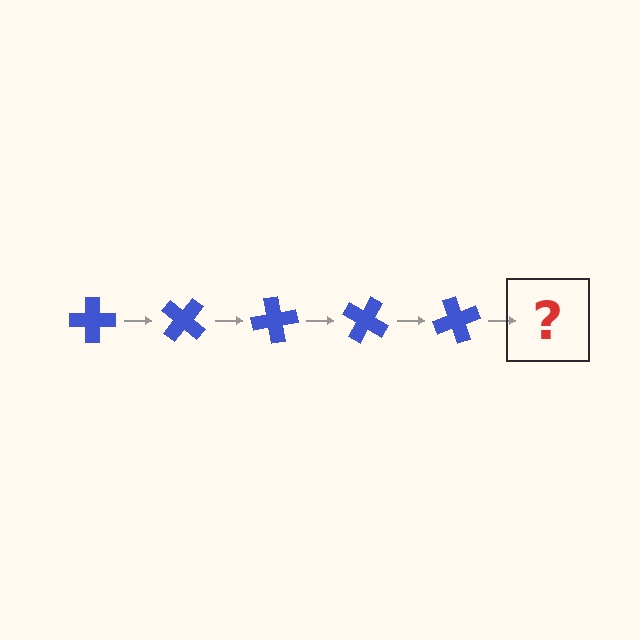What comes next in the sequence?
The next element should be a blue cross rotated 200 degrees.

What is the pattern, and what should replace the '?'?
The pattern is that the cross rotates 40 degrees each step. The '?' should be a blue cross rotated 200 degrees.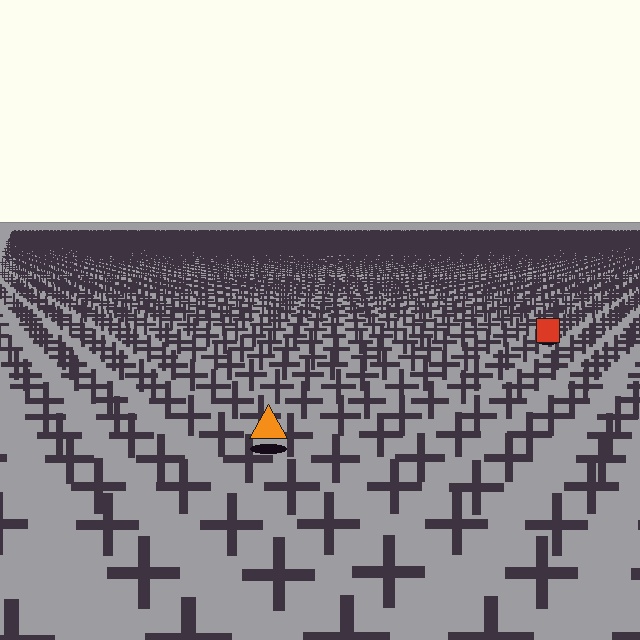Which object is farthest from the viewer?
The red square is farthest from the viewer. It appears smaller and the ground texture around it is denser.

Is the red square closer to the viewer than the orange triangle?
No. The orange triangle is closer — you can tell from the texture gradient: the ground texture is coarser near it.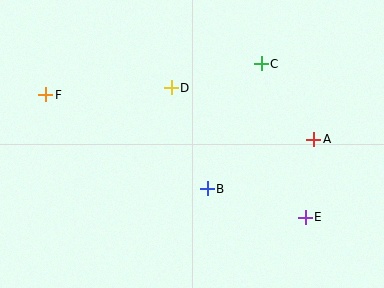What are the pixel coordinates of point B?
Point B is at (207, 189).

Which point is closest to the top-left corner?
Point F is closest to the top-left corner.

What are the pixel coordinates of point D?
Point D is at (171, 88).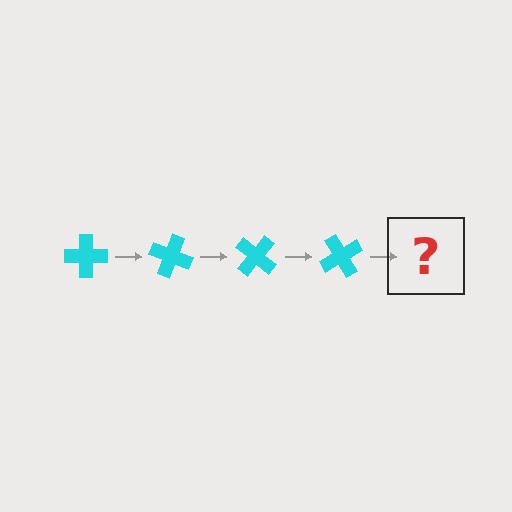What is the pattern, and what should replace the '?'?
The pattern is that the cross rotates 20 degrees each step. The '?' should be a cyan cross rotated 80 degrees.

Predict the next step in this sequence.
The next step is a cyan cross rotated 80 degrees.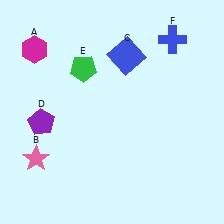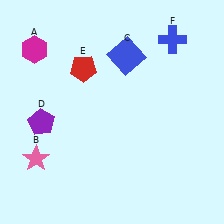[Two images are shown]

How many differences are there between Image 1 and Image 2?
There is 1 difference between the two images.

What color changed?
The pentagon (E) changed from green in Image 1 to red in Image 2.